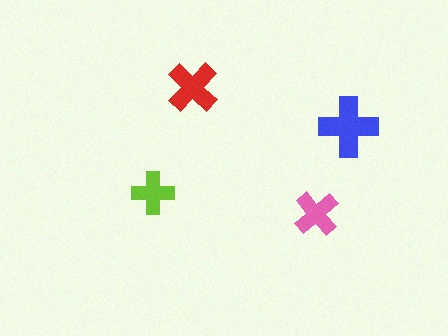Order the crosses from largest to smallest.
the blue one, the red one, the pink one, the lime one.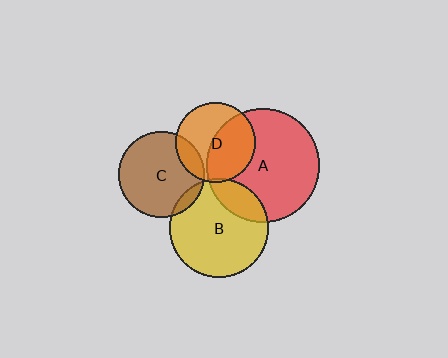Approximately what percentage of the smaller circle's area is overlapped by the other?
Approximately 10%.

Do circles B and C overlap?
Yes.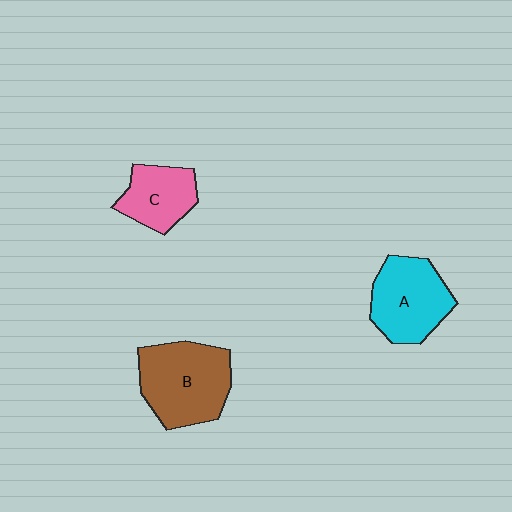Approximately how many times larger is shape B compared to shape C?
Approximately 1.6 times.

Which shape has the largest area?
Shape B (brown).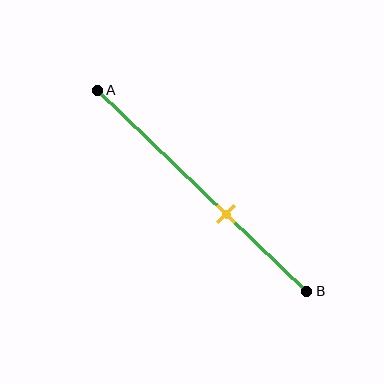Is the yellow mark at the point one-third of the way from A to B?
No, the mark is at about 60% from A, not at the 33% one-third point.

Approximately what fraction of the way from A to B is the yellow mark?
The yellow mark is approximately 60% of the way from A to B.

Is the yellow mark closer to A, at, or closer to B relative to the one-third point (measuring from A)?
The yellow mark is closer to point B than the one-third point of segment AB.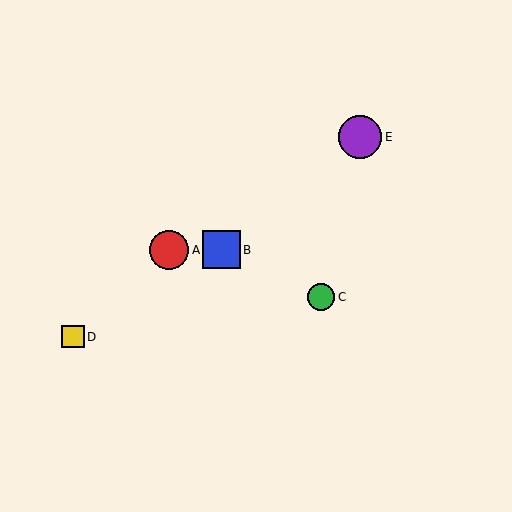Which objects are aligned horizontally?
Objects A, B are aligned horizontally.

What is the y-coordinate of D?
Object D is at y≈337.